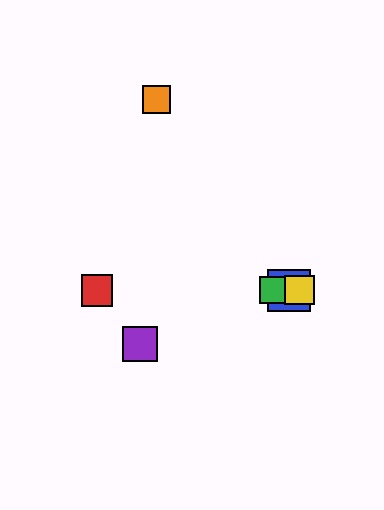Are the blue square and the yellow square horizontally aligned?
Yes, both are at y≈290.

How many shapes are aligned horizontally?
4 shapes (the red square, the blue square, the green square, the yellow square) are aligned horizontally.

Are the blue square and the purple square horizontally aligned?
No, the blue square is at y≈290 and the purple square is at y≈344.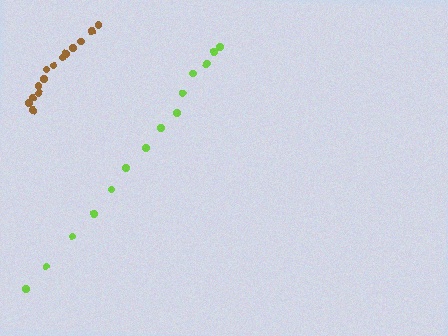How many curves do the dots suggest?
There are 2 distinct paths.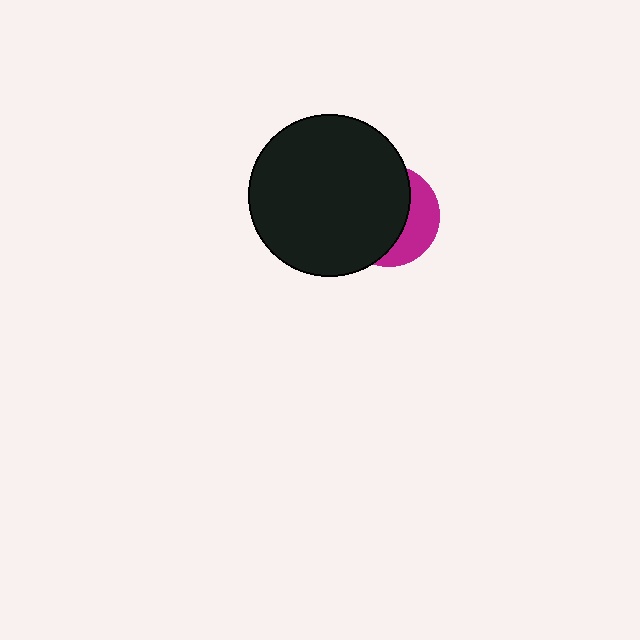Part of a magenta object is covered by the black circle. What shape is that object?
It is a circle.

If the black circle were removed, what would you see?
You would see the complete magenta circle.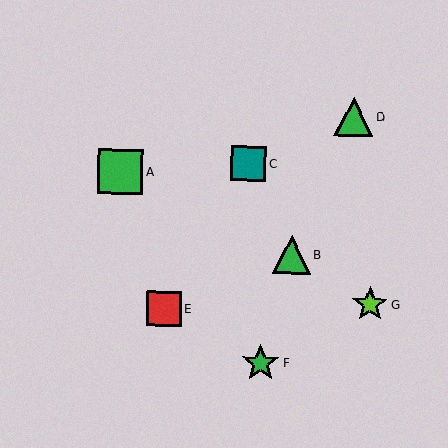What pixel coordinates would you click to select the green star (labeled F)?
Click at (261, 363) to select the green star F.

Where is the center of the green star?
The center of the green star is at (261, 363).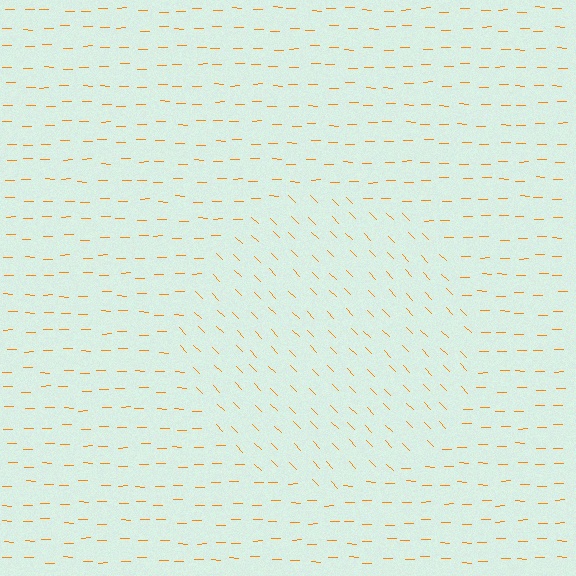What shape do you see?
I see a circle.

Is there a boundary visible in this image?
Yes, there is a texture boundary formed by a change in line orientation.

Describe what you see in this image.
The image is filled with small orange line segments. A circle region in the image has lines oriented differently from the surrounding lines, creating a visible texture boundary.